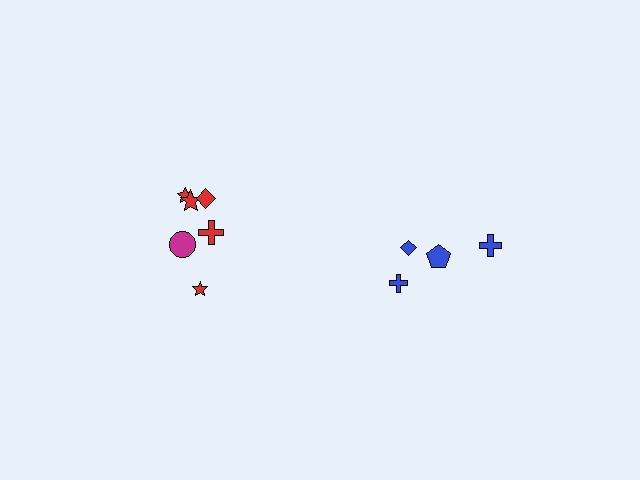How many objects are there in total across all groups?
There are 10 objects.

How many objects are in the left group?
There are 6 objects.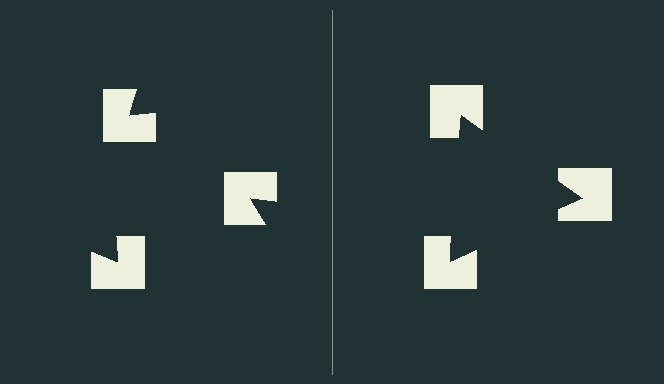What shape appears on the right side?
An illusory triangle.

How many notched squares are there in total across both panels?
6 — 3 on each side.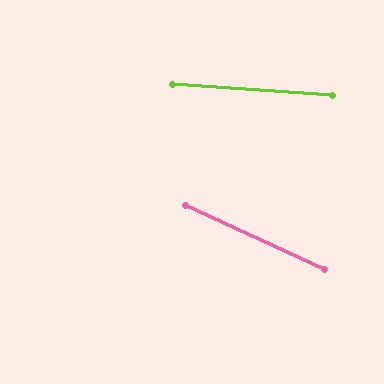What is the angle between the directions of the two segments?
Approximately 21 degrees.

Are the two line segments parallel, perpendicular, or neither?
Neither parallel nor perpendicular — they differ by about 21°.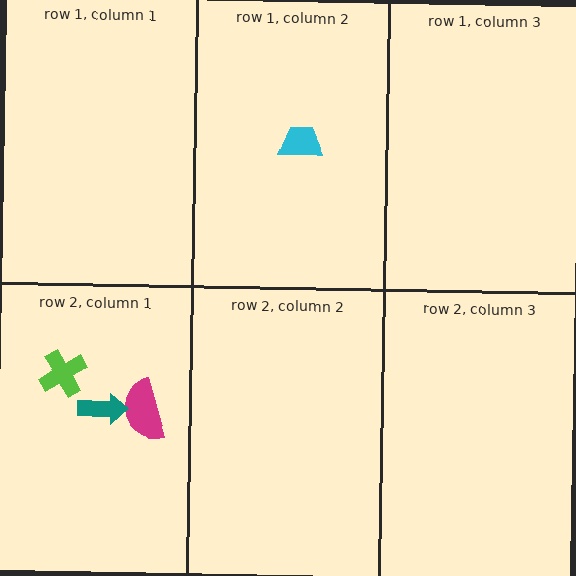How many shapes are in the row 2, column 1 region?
3.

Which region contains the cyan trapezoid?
The row 1, column 2 region.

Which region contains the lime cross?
The row 2, column 1 region.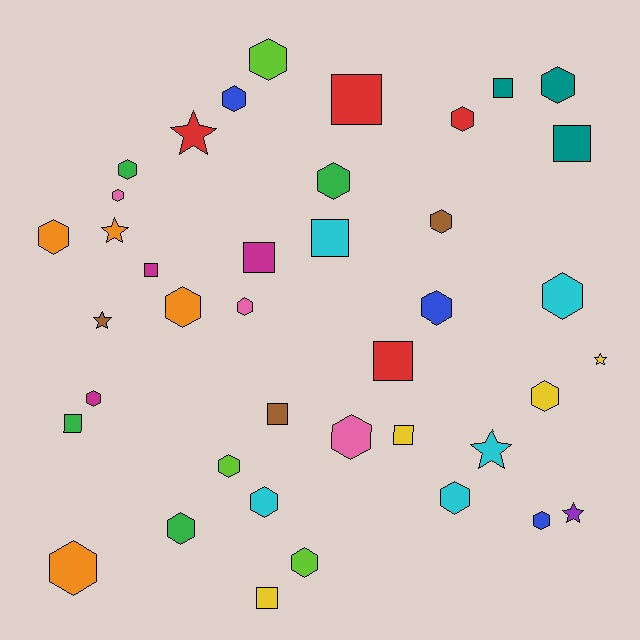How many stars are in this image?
There are 6 stars.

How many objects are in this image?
There are 40 objects.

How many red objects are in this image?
There are 4 red objects.